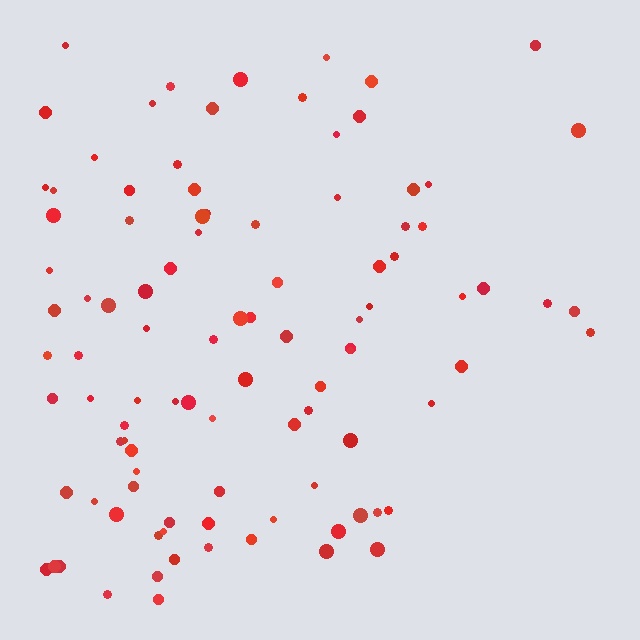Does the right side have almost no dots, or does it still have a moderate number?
Still a moderate number, just noticeably fewer than the left.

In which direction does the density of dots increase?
From right to left, with the left side densest.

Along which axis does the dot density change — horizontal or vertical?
Horizontal.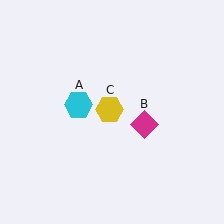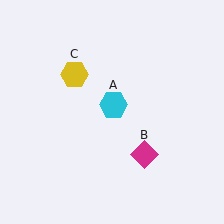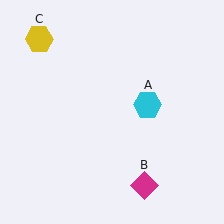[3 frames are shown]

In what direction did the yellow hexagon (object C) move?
The yellow hexagon (object C) moved up and to the left.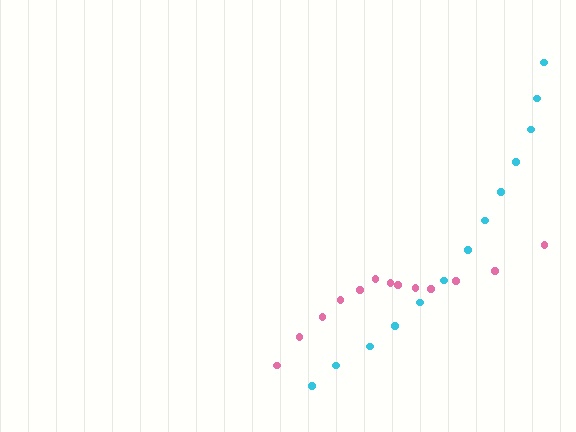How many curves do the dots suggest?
There are 2 distinct paths.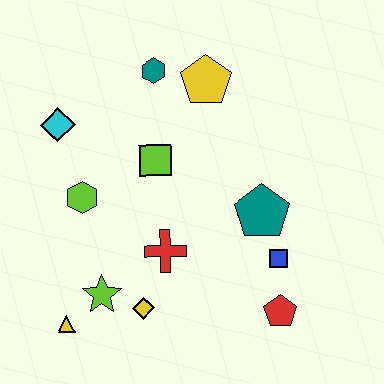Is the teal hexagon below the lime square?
No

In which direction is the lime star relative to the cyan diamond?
The lime star is below the cyan diamond.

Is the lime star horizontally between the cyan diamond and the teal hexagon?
Yes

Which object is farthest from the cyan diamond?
The red pentagon is farthest from the cyan diamond.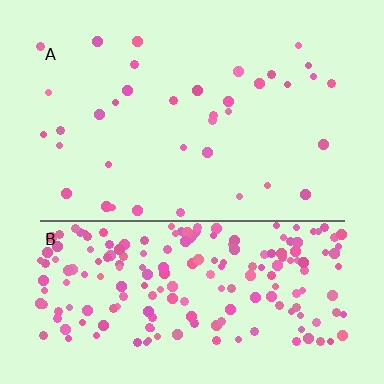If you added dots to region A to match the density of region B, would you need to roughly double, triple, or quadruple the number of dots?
Approximately quadruple.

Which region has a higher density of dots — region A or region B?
B (the bottom).